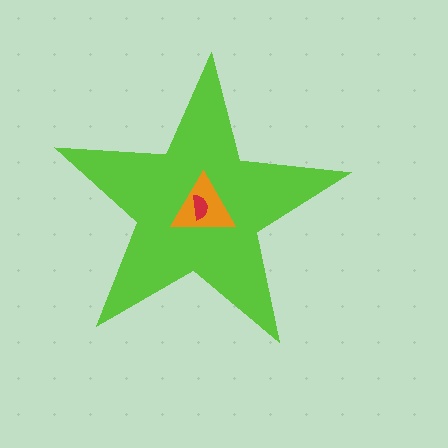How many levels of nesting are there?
3.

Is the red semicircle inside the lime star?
Yes.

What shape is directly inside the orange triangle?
The red semicircle.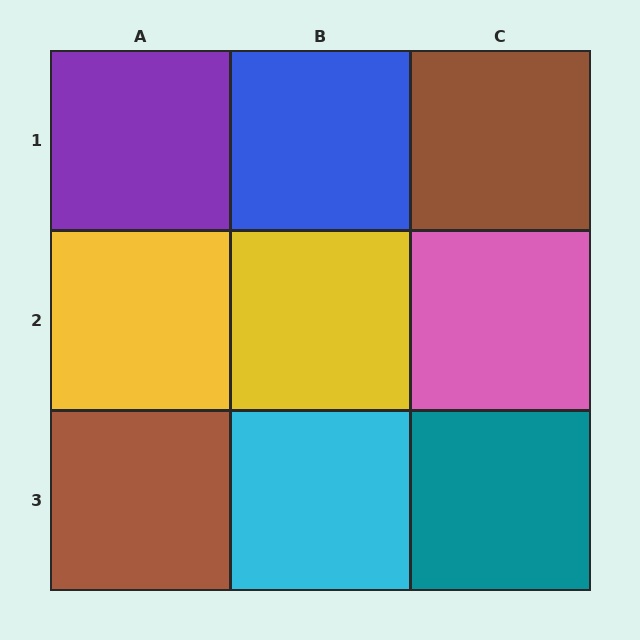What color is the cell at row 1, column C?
Brown.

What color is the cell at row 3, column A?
Brown.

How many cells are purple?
1 cell is purple.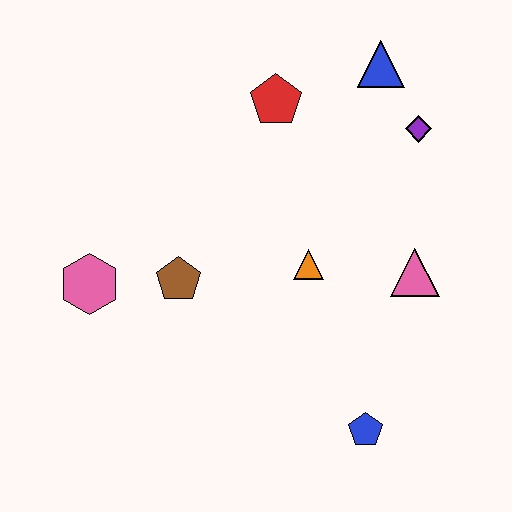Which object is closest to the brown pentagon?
The pink hexagon is closest to the brown pentagon.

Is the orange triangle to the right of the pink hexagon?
Yes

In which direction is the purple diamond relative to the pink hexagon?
The purple diamond is to the right of the pink hexagon.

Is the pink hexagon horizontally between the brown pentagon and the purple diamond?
No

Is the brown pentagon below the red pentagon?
Yes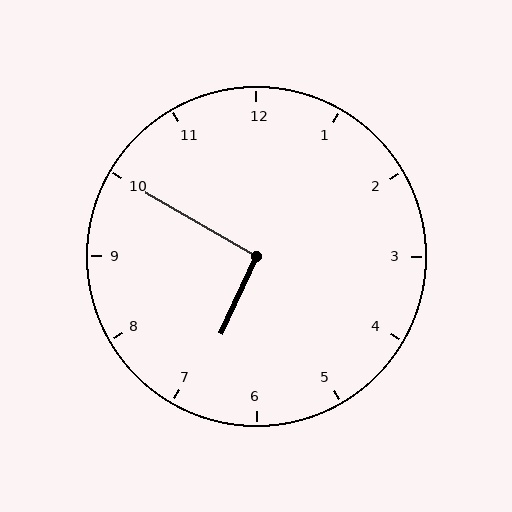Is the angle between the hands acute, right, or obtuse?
It is right.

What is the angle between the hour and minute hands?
Approximately 95 degrees.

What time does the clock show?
6:50.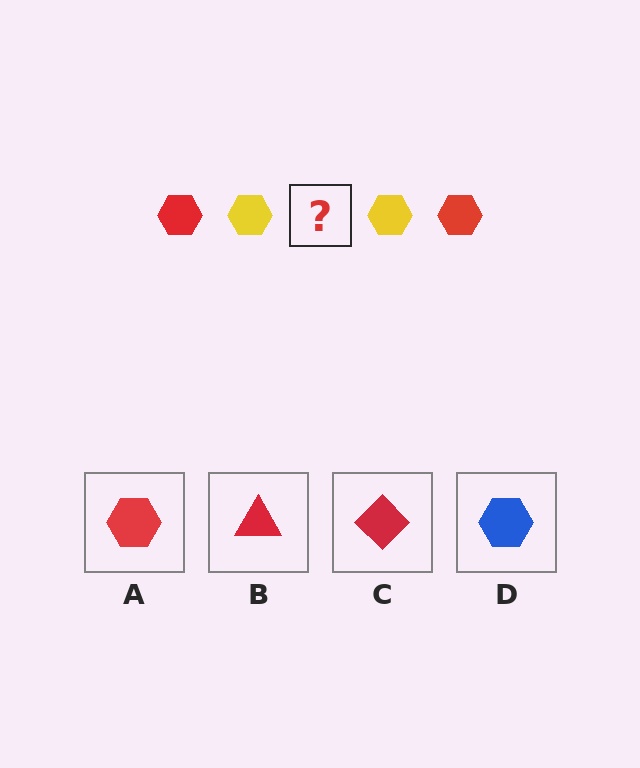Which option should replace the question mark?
Option A.